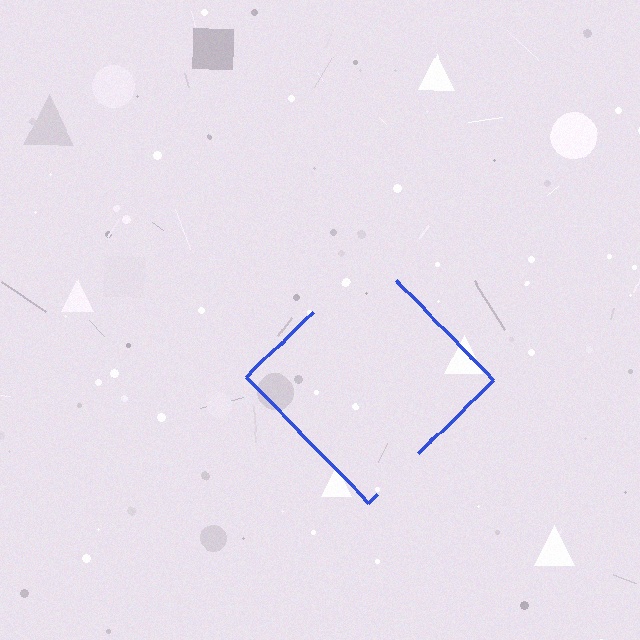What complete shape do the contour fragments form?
The contour fragments form a diamond.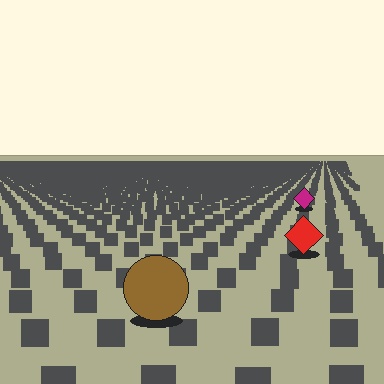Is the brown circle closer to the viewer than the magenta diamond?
Yes. The brown circle is closer — you can tell from the texture gradient: the ground texture is coarser near it.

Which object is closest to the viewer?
The brown circle is closest. The texture marks near it are larger and more spread out.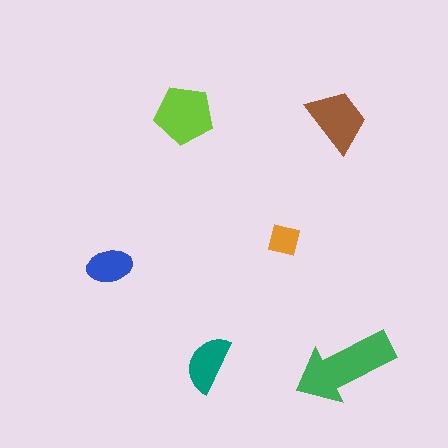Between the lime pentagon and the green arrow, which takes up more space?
The green arrow.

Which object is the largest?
The green arrow.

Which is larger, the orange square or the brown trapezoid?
The brown trapezoid.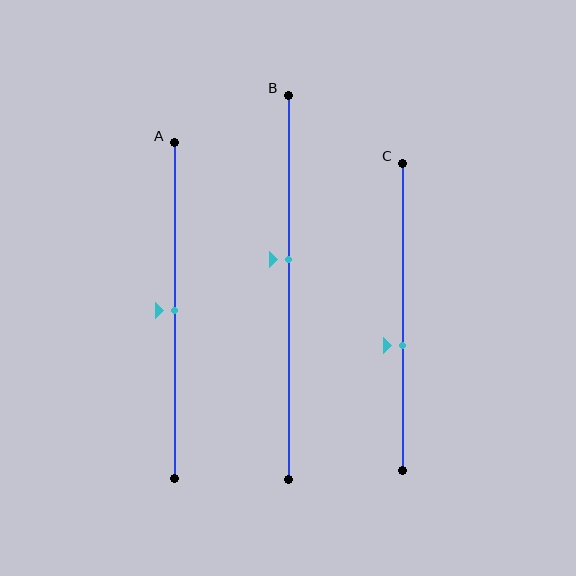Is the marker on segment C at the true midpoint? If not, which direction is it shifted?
No, the marker on segment C is shifted downward by about 9% of the segment length.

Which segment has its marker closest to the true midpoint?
Segment A has its marker closest to the true midpoint.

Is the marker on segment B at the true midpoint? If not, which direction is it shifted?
No, the marker on segment B is shifted upward by about 7% of the segment length.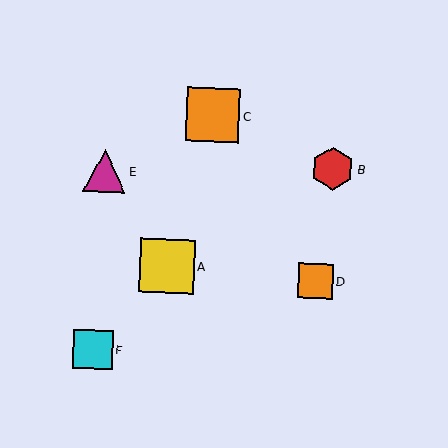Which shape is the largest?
The yellow square (labeled A) is the largest.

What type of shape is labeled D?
Shape D is an orange square.